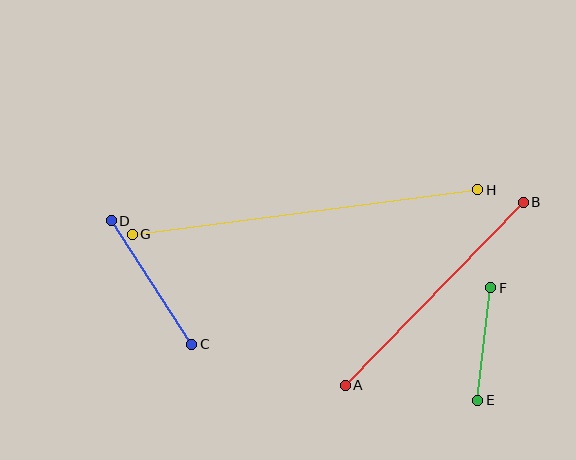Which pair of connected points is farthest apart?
Points G and H are farthest apart.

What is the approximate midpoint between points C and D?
The midpoint is at approximately (151, 283) pixels.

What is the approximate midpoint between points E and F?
The midpoint is at approximately (484, 344) pixels.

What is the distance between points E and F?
The distance is approximately 113 pixels.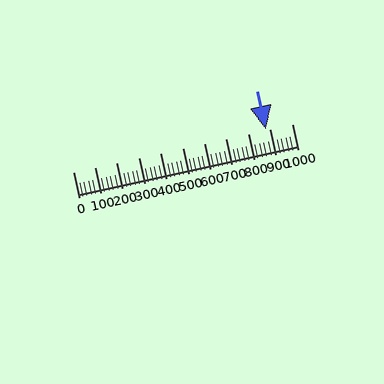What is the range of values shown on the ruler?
The ruler shows values from 0 to 1000.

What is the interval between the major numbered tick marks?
The major tick marks are spaced 100 units apart.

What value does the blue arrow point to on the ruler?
The blue arrow points to approximately 880.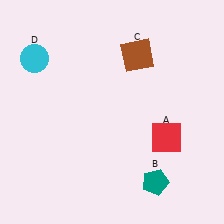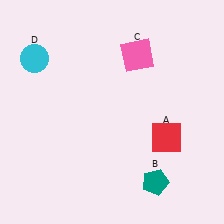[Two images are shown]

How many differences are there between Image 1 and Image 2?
There is 1 difference between the two images.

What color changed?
The square (C) changed from brown in Image 1 to pink in Image 2.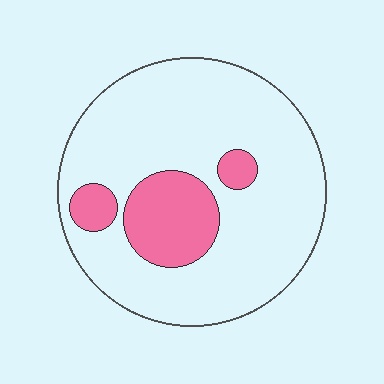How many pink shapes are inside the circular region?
3.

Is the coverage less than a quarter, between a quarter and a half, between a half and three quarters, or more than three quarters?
Less than a quarter.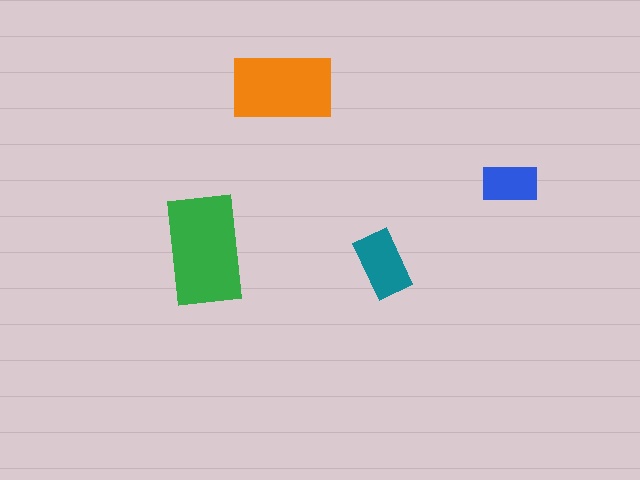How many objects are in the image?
There are 4 objects in the image.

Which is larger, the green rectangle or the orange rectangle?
The green one.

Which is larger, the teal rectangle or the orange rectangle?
The orange one.